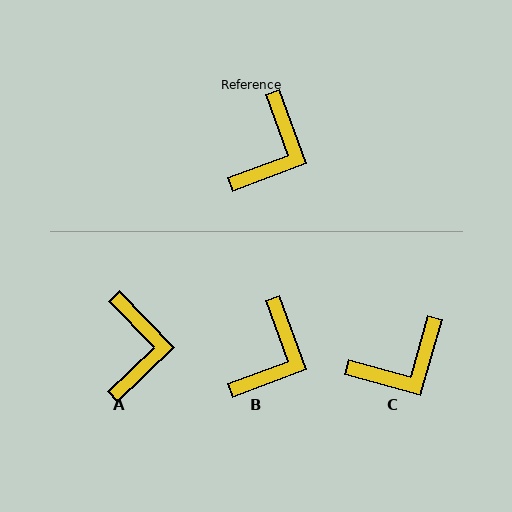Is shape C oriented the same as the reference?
No, it is off by about 36 degrees.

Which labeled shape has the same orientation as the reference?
B.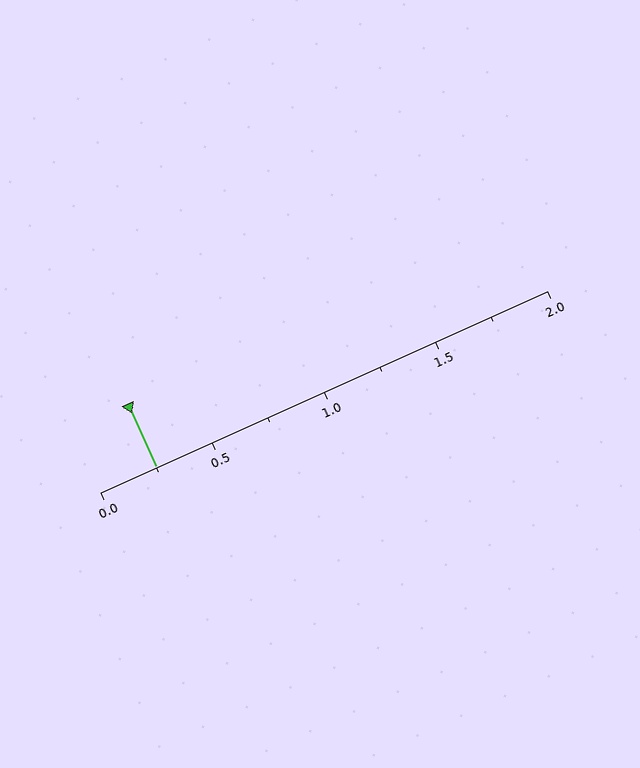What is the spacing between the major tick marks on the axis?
The major ticks are spaced 0.5 apart.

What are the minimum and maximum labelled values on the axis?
The axis runs from 0.0 to 2.0.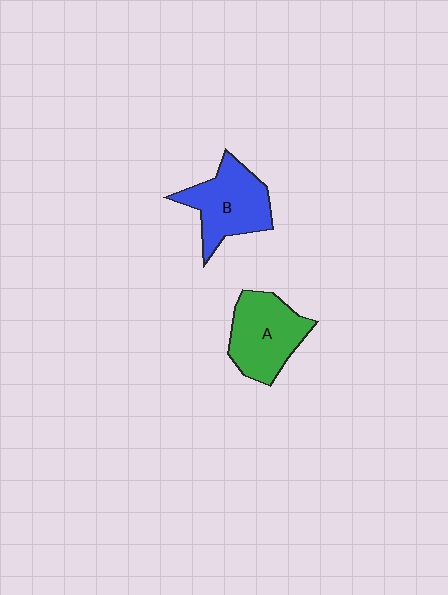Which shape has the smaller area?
Shape B (blue).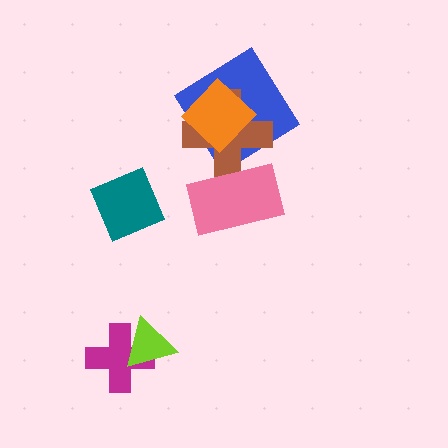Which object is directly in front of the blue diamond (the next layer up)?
The brown cross is directly in front of the blue diamond.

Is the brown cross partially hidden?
Yes, it is partially covered by another shape.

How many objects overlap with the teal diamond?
0 objects overlap with the teal diamond.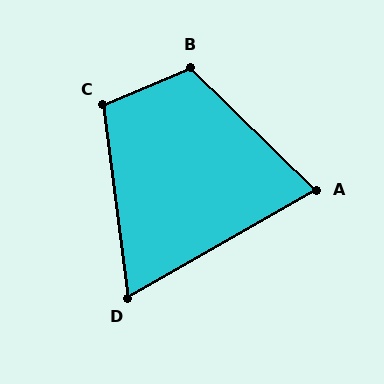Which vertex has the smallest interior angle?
D, at approximately 68 degrees.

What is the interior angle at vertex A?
Approximately 74 degrees (acute).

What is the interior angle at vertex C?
Approximately 106 degrees (obtuse).